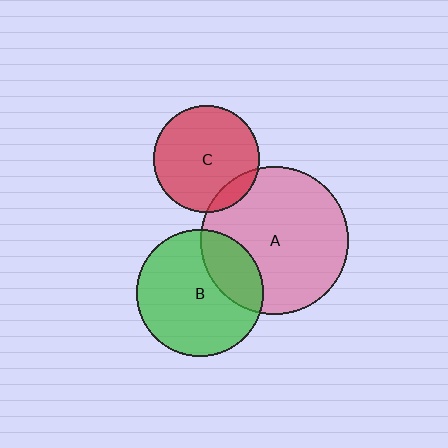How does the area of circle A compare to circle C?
Approximately 1.9 times.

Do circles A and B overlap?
Yes.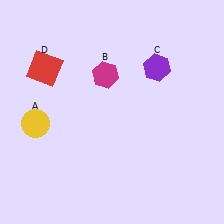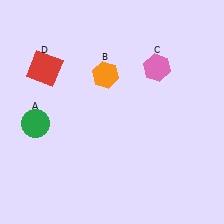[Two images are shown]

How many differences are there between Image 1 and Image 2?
There are 3 differences between the two images.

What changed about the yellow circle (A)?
In Image 1, A is yellow. In Image 2, it changed to green.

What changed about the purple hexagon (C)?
In Image 1, C is purple. In Image 2, it changed to pink.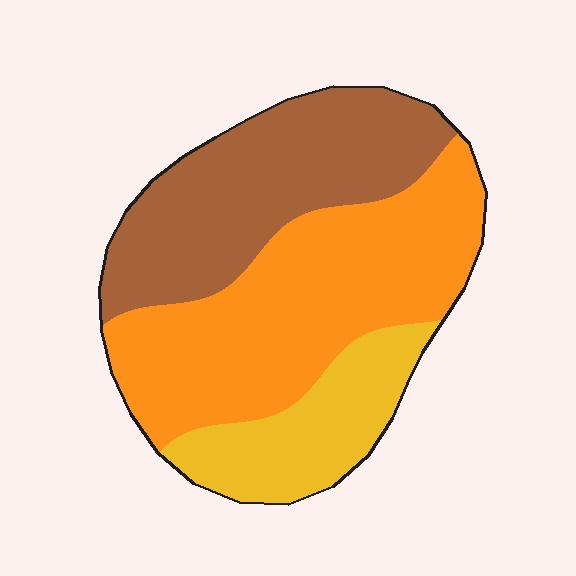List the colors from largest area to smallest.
From largest to smallest: orange, brown, yellow.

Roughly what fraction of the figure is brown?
Brown covers 35% of the figure.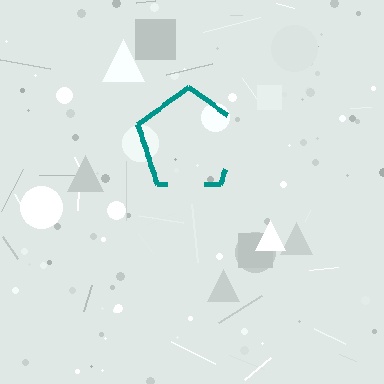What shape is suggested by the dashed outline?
The dashed outline suggests a pentagon.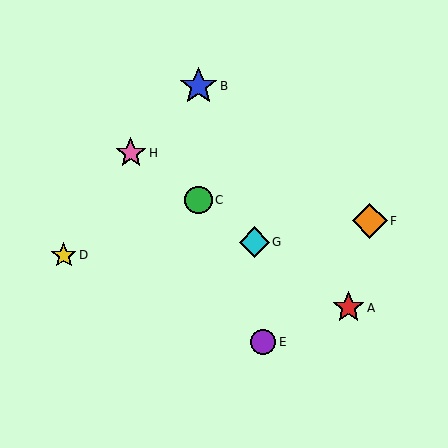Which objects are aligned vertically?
Objects B, C are aligned vertically.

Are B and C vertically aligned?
Yes, both are at x≈198.